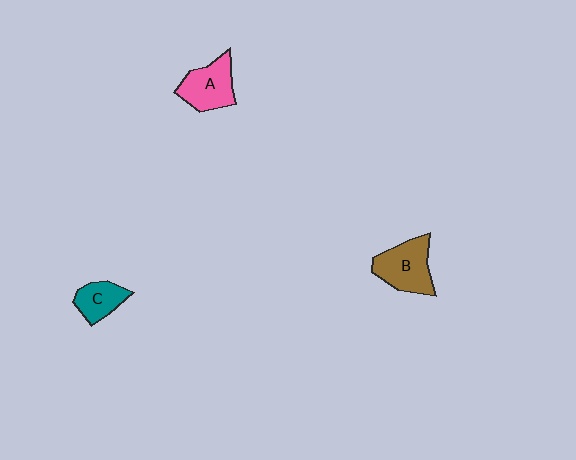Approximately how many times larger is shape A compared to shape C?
Approximately 1.5 times.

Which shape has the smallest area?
Shape C (teal).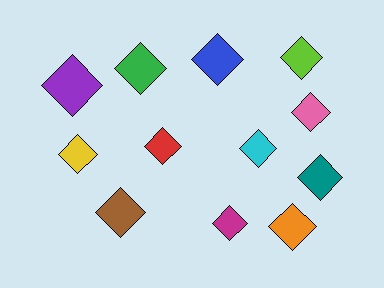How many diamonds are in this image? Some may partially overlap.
There are 12 diamonds.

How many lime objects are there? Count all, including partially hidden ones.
There is 1 lime object.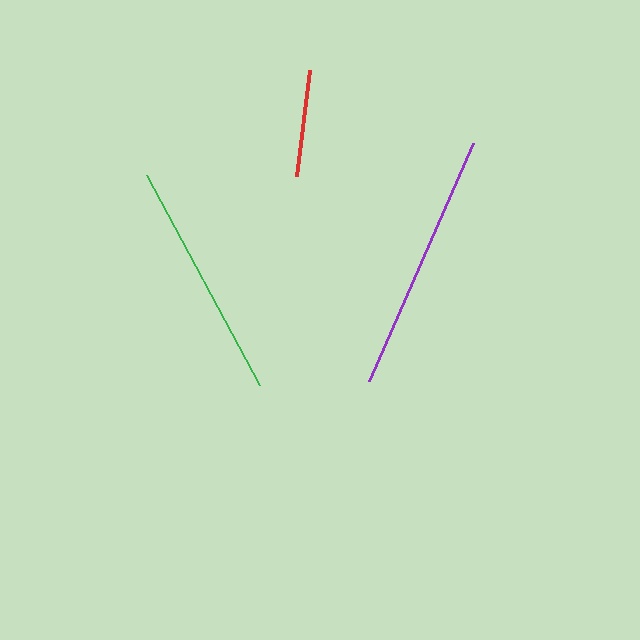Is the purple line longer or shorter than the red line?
The purple line is longer than the red line.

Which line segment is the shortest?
The red line is the shortest at approximately 107 pixels.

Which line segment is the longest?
The purple line is the longest at approximately 260 pixels.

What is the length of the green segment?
The green segment is approximately 238 pixels long.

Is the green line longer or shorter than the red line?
The green line is longer than the red line.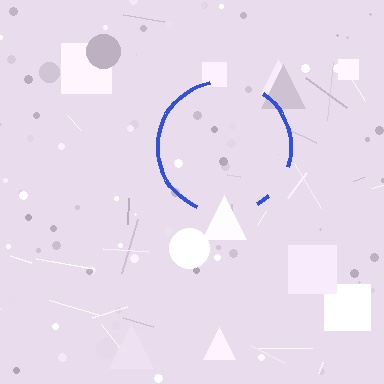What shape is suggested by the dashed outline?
The dashed outline suggests a circle.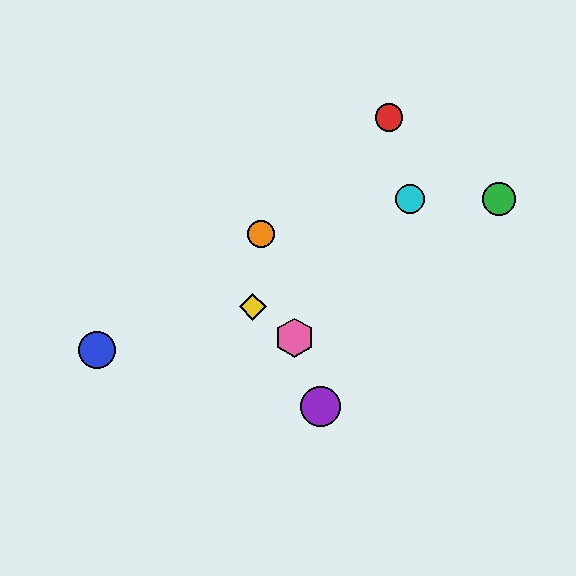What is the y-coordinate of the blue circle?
The blue circle is at y≈350.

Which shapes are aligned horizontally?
The green circle, the cyan circle are aligned horizontally.